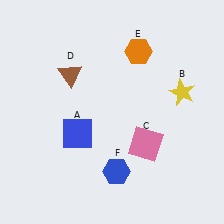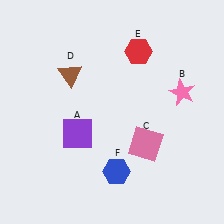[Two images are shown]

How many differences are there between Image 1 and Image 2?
There are 3 differences between the two images.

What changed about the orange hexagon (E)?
In Image 1, E is orange. In Image 2, it changed to red.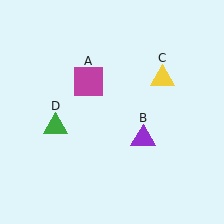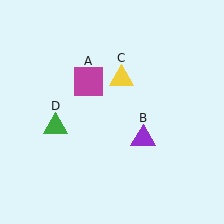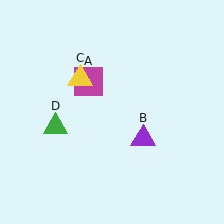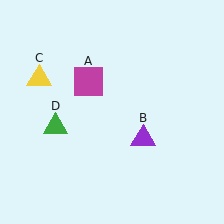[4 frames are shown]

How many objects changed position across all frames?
1 object changed position: yellow triangle (object C).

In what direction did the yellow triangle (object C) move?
The yellow triangle (object C) moved left.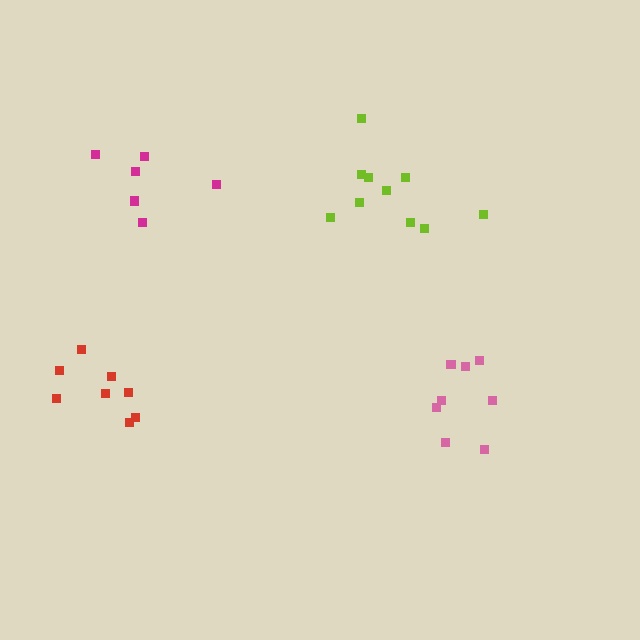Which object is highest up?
The magenta cluster is topmost.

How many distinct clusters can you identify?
There are 4 distinct clusters.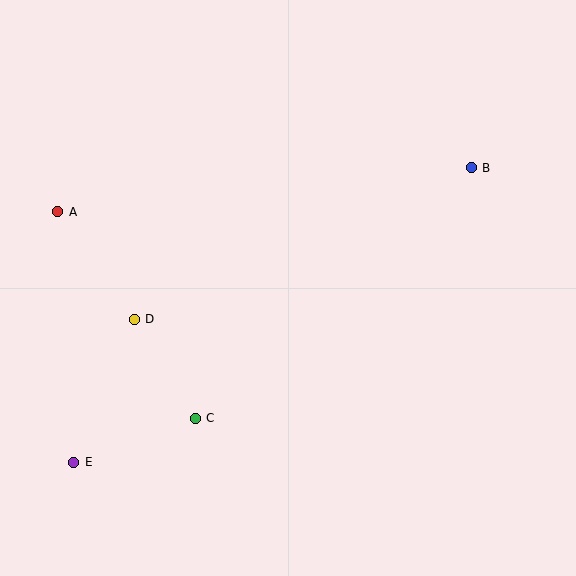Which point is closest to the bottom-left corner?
Point E is closest to the bottom-left corner.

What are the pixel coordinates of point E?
Point E is at (74, 462).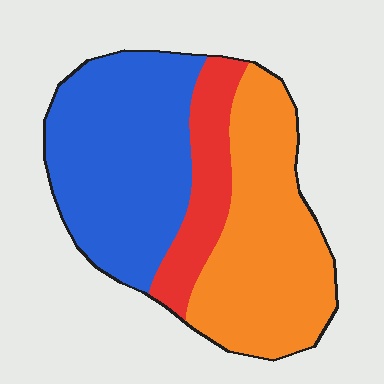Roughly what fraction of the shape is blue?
Blue takes up about two fifths (2/5) of the shape.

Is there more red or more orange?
Orange.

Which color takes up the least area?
Red, at roughly 15%.